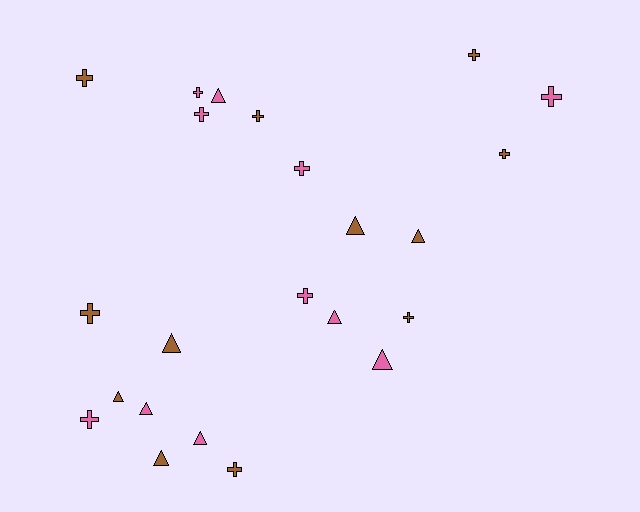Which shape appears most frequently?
Cross, with 13 objects.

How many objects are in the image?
There are 23 objects.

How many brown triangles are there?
There are 5 brown triangles.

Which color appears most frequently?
Brown, with 12 objects.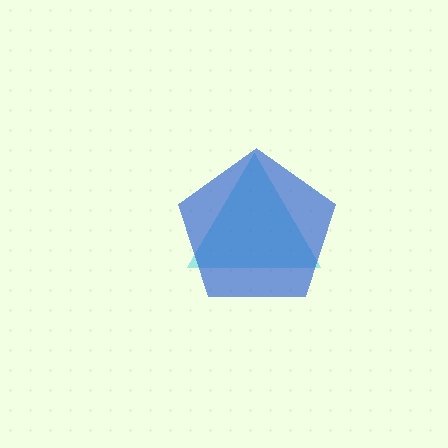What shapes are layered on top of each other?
The layered shapes are: a cyan triangle, a blue pentagon.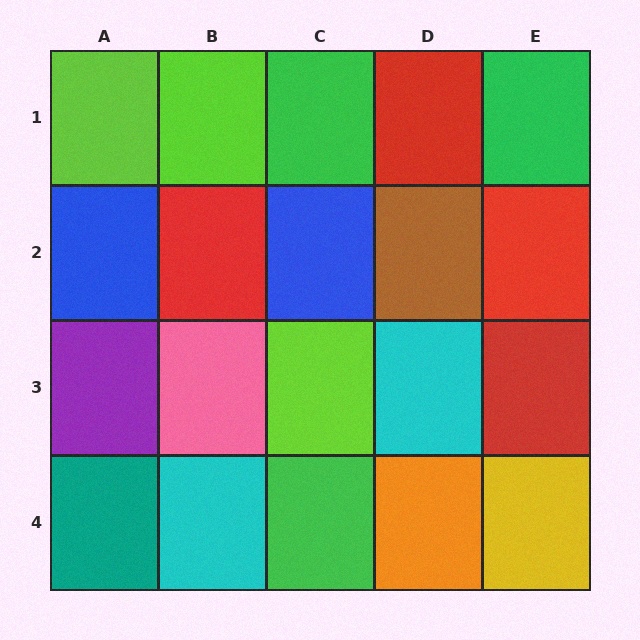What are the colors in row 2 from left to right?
Blue, red, blue, brown, red.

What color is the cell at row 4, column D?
Orange.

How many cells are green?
3 cells are green.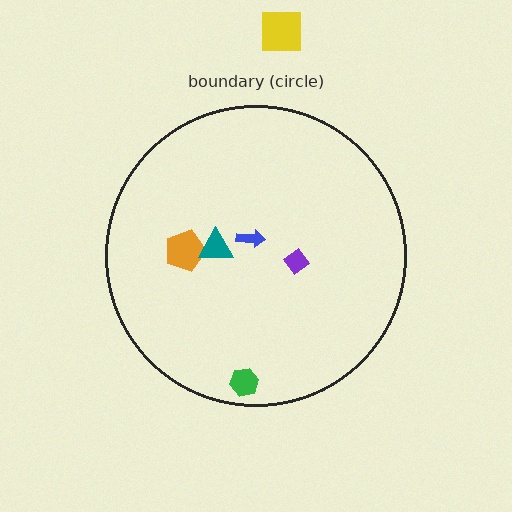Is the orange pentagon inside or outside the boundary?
Inside.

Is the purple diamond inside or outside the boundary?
Inside.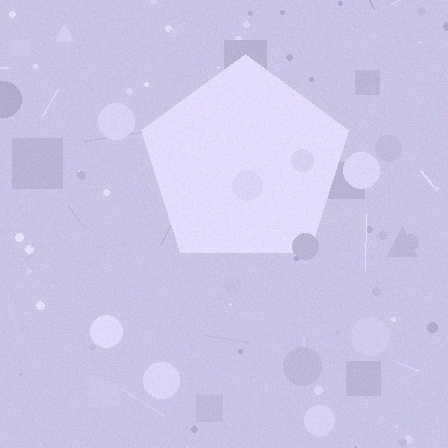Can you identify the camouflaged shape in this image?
The camouflaged shape is a pentagon.